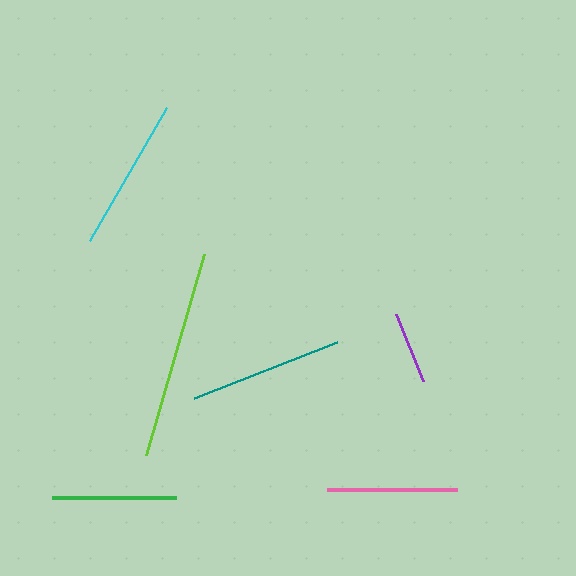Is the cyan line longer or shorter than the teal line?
The cyan line is longer than the teal line.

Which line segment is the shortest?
The purple line is the shortest at approximately 73 pixels.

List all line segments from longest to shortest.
From longest to shortest: lime, cyan, teal, pink, green, purple.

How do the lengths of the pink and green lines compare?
The pink and green lines are approximately the same length.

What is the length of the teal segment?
The teal segment is approximately 153 pixels long.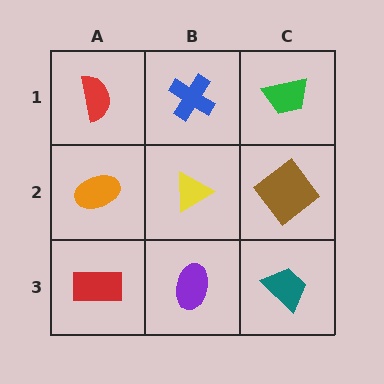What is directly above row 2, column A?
A red semicircle.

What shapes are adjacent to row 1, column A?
An orange ellipse (row 2, column A), a blue cross (row 1, column B).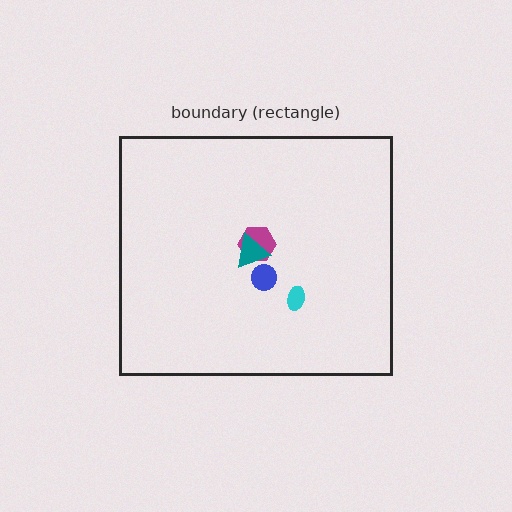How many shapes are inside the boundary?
4 inside, 0 outside.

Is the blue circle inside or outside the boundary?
Inside.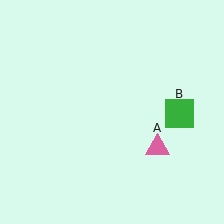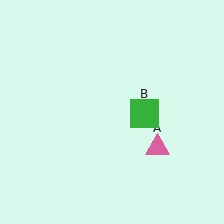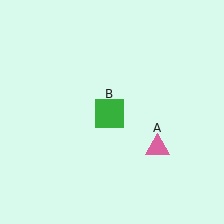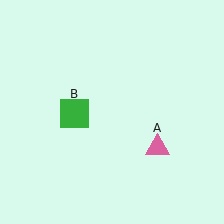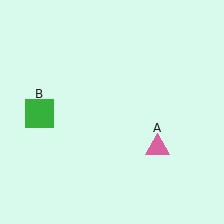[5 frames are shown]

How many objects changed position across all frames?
1 object changed position: green square (object B).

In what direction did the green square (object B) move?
The green square (object B) moved left.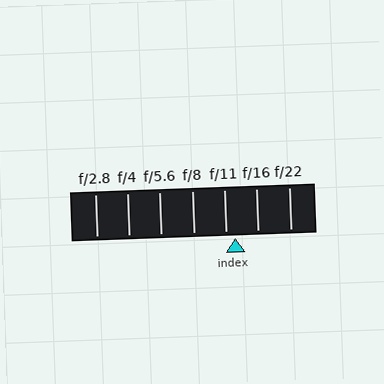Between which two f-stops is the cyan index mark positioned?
The index mark is between f/11 and f/16.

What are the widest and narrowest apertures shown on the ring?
The widest aperture shown is f/2.8 and the narrowest is f/22.